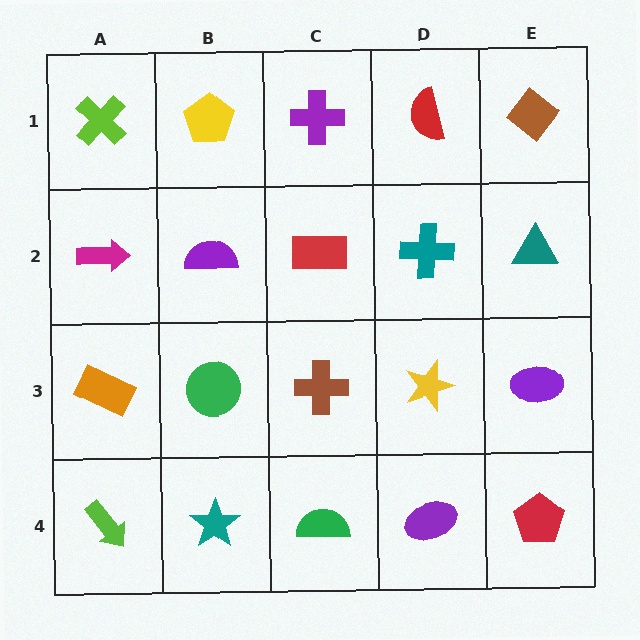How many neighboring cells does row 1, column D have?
3.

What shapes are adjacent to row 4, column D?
A yellow star (row 3, column D), a green semicircle (row 4, column C), a red pentagon (row 4, column E).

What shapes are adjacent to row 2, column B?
A yellow pentagon (row 1, column B), a green circle (row 3, column B), a magenta arrow (row 2, column A), a red rectangle (row 2, column C).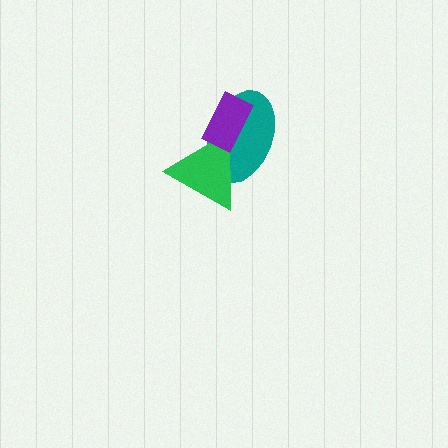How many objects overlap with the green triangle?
2 objects overlap with the green triangle.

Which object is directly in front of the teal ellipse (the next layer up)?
The green triangle is directly in front of the teal ellipse.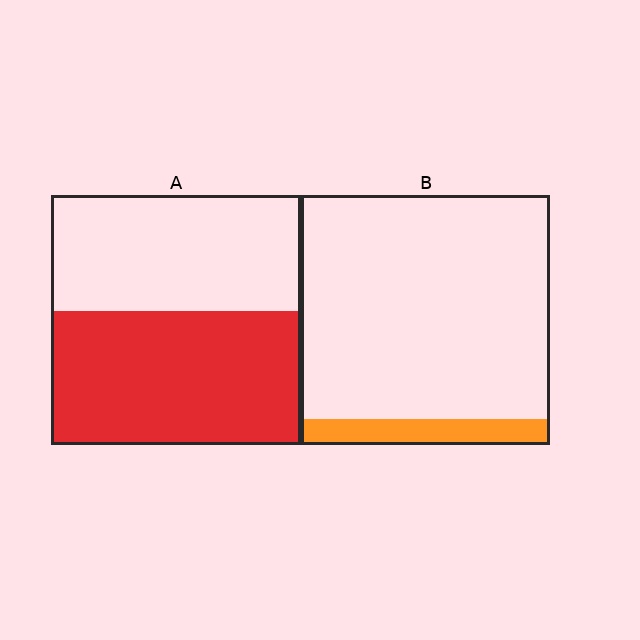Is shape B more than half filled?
No.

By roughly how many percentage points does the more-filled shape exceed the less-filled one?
By roughly 45 percentage points (A over B).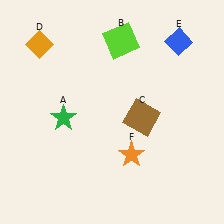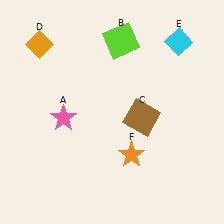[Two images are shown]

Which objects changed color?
A changed from green to pink. E changed from blue to cyan.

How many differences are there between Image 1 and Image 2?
There are 2 differences between the two images.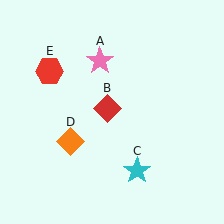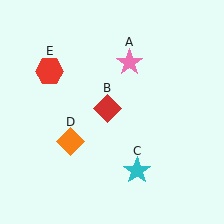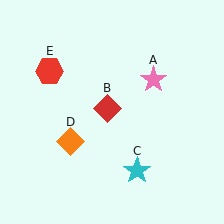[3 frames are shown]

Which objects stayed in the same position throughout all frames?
Red diamond (object B) and cyan star (object C) and orange diamond (object D) and red hexagon (object E) remained stationary.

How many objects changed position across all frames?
1 object changed position: pink star (object A).